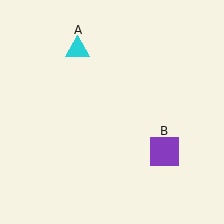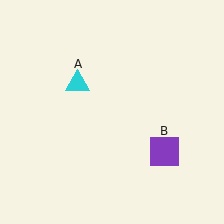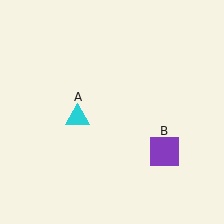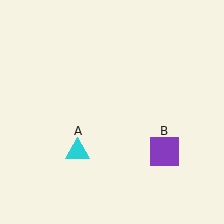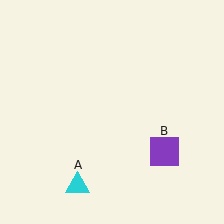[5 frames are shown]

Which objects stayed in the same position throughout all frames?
Purple square (object B) remained stationary.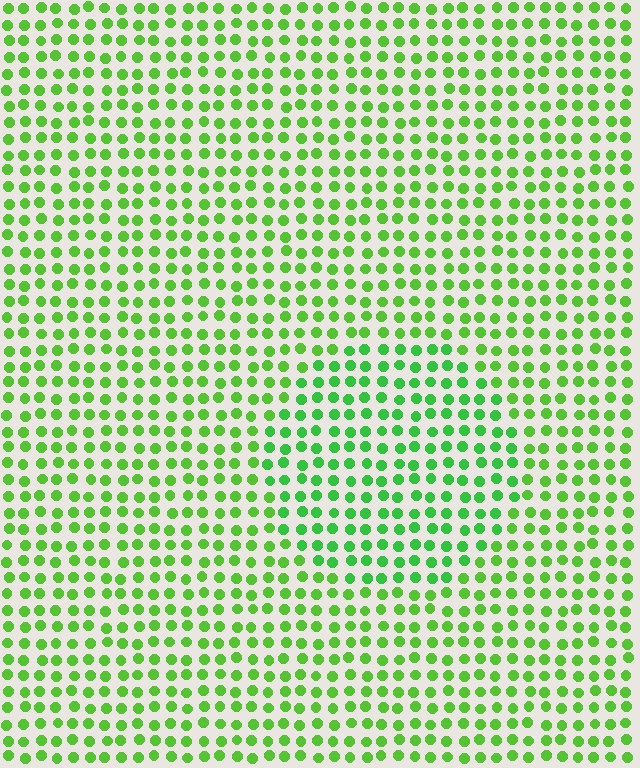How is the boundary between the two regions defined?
The boundary is defined purely by a slight shift in hue (about 20 degrees). Spacing, size, and orientation are identical on both sides.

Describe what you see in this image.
The image is filled with small lime elements in a uniform arrangement. A circle-shaped region is visible where the elements are tinted to a slightly different hue, forming a subtle color boundary.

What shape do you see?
I see a circle.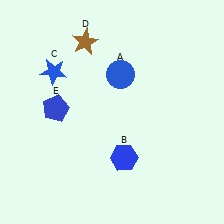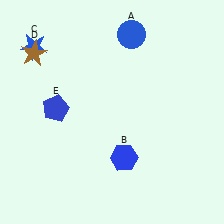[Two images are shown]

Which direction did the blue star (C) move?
The blue star (C) moved up.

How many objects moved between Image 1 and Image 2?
3 objects moved between the two images.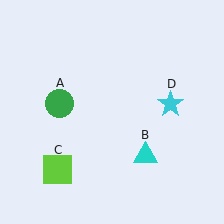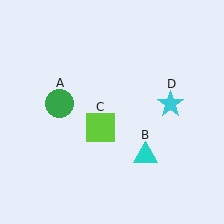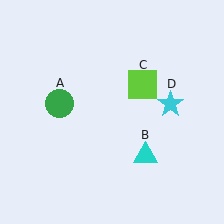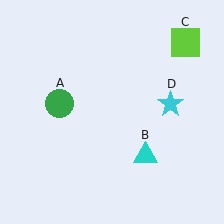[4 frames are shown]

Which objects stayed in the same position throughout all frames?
Green circle (object A) and cyan triangle (object B) and cyan star (object D) remained stationary.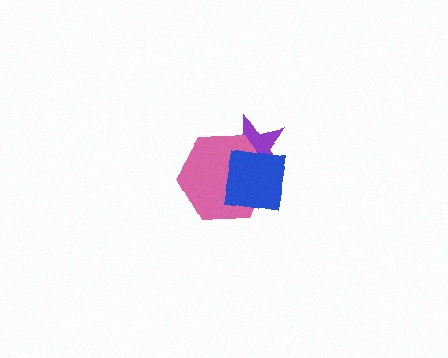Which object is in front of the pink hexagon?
The blue square is in front of the pink hexagon.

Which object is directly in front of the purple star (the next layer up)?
The pink hexagon is directly in front of the purple star.